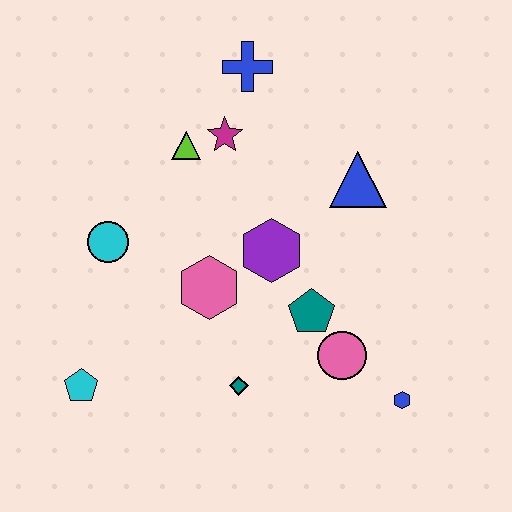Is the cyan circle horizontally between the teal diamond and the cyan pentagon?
Yes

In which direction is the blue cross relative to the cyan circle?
The blue cross is above the cyan circle.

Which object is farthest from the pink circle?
The blue cross is farthest from the pink circle.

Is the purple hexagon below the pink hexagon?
No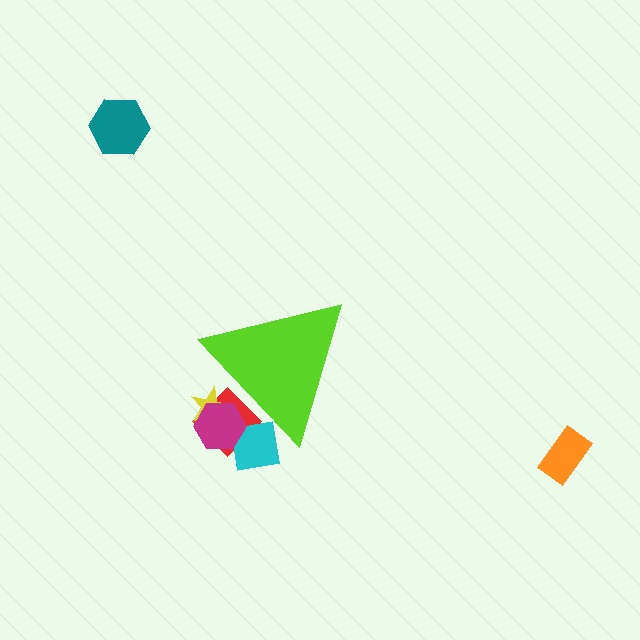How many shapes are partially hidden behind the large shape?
4 shapes are partially hidden.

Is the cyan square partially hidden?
Yes, the cyan square is partially hidden behind the lime triangle.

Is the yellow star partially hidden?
Yes, the yellow star is partially hidden behind the lime triangle.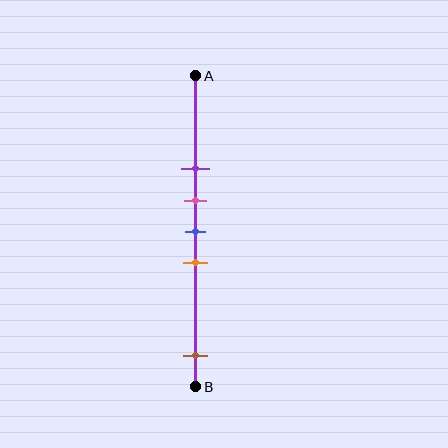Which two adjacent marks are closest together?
The pink and blue marks are the closest adjacent pair.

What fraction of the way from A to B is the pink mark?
The pink mark is approximately 40% (0.4) of the way from A to B.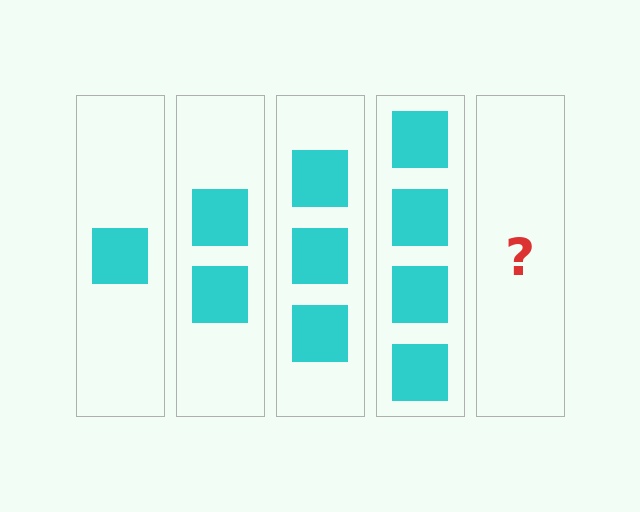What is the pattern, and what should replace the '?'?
The pattern is that each step adds one more square. The '?' should be 5 squares.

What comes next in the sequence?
The next element should be 5 squares.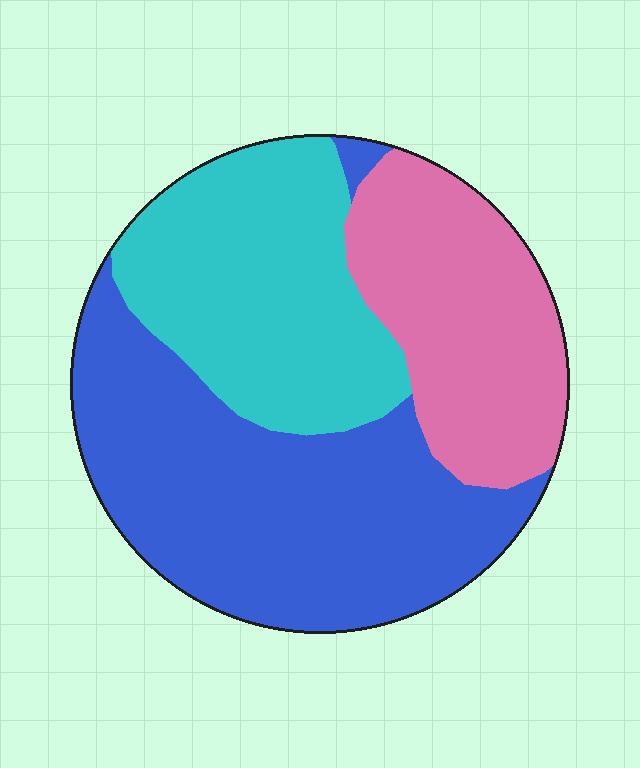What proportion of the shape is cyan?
Cyan covers 30% of the shape.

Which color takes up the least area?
Pink, at roughly 25%.